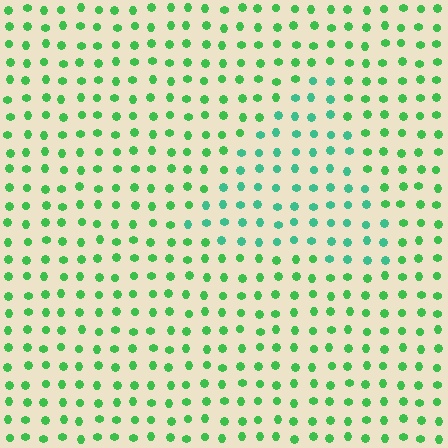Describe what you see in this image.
The image is filled with small green elements in a uniform arrangement. A triangle-shaped region is visible where the elements are tinted to a slightly different hue, forming a subtle color boundary.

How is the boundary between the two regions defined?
The boundary is defined purely by a slight shift in hue (about 30 degrees). Spacing, size, and orientation are identical on both sides.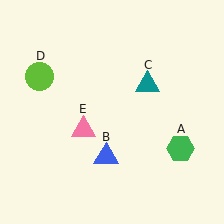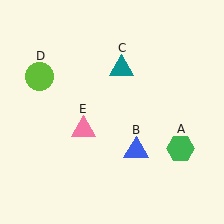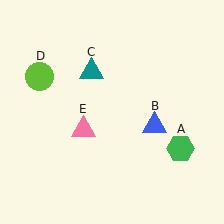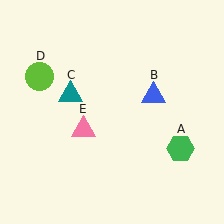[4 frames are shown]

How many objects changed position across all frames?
2 objects changed position: blue triangle (object B), teal triangle (object C).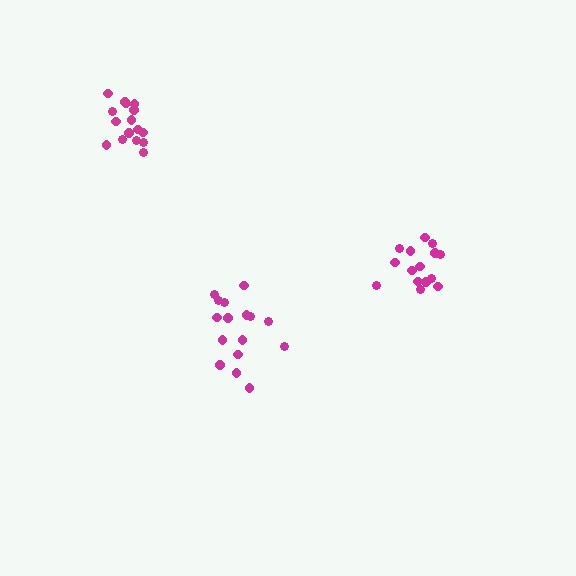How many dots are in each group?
Group 1: 15 dots, Group 2: 16 dots, Group 3: 16 dots (47 total).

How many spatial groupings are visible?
There are 3 spatial groupings.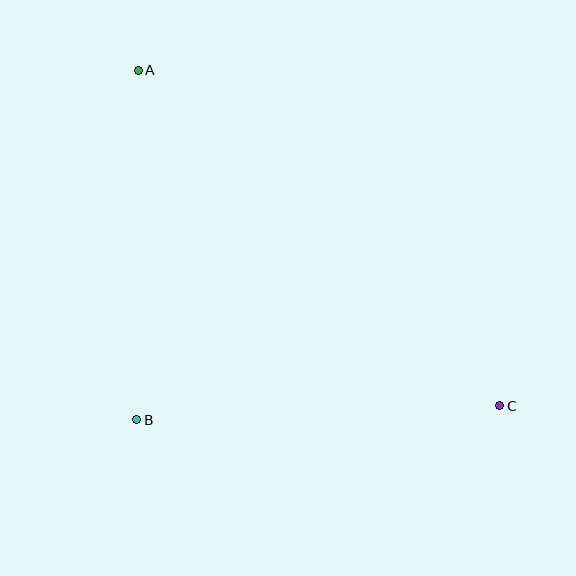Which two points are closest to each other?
Points A and B are closest to each other.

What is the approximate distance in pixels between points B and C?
The distance between B and C is approximately 364 pixels.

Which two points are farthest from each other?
Points A and C are farthest from each other.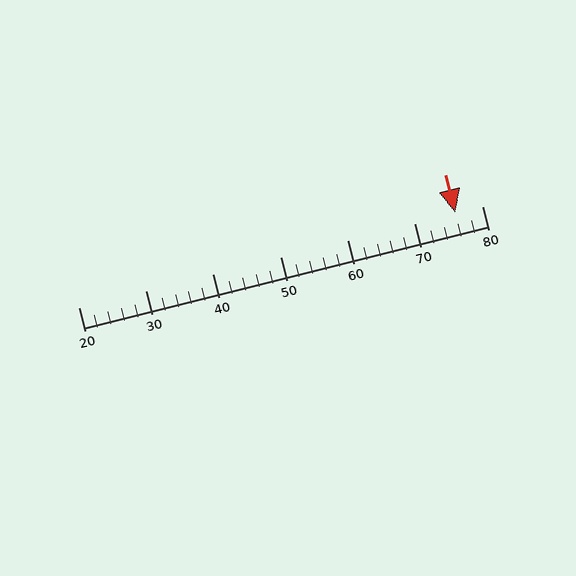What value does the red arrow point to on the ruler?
The red arrow points to approximately 76.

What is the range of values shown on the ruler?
The ruler shows values from 20 to 80.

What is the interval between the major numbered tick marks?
The major tick marks are spaced 10 units apart.